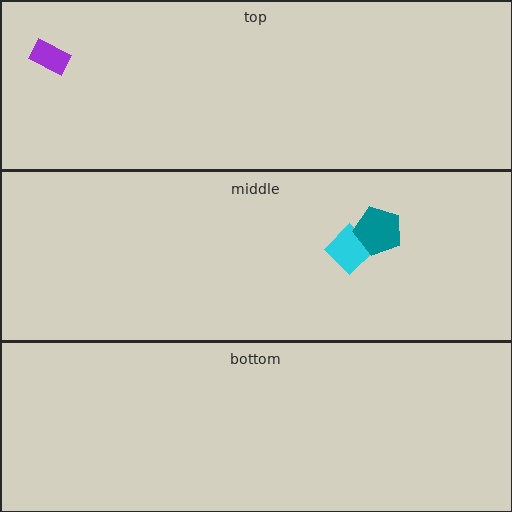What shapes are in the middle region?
The cyan diamond, the teal pentagon.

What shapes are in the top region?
The purple rectangle.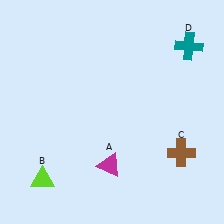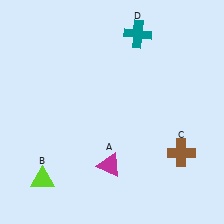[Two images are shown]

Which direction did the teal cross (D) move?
The teal cross (D) moved left.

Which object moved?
The teal cross (D) moved left.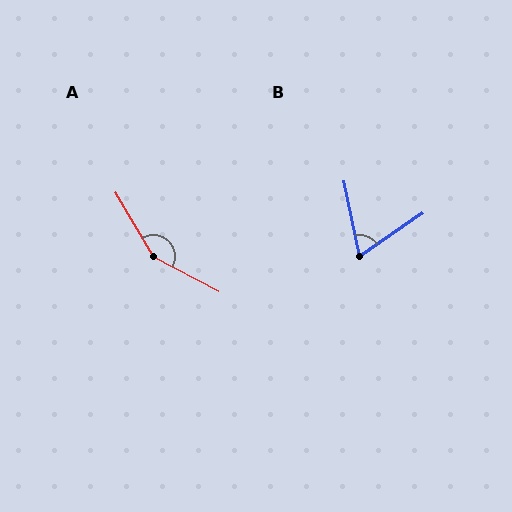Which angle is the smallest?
B, at approximately 67 degrees.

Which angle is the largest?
A, at approximately 148 degrees.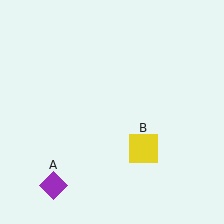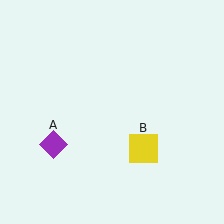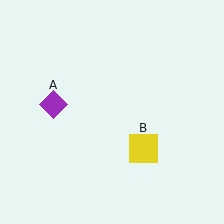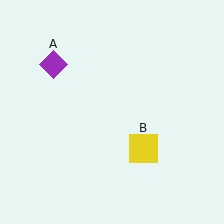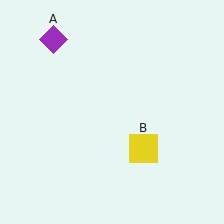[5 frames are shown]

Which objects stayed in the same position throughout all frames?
Yellow square (object B) remained stationary.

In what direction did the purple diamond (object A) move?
The purple diamond (object A) moved up.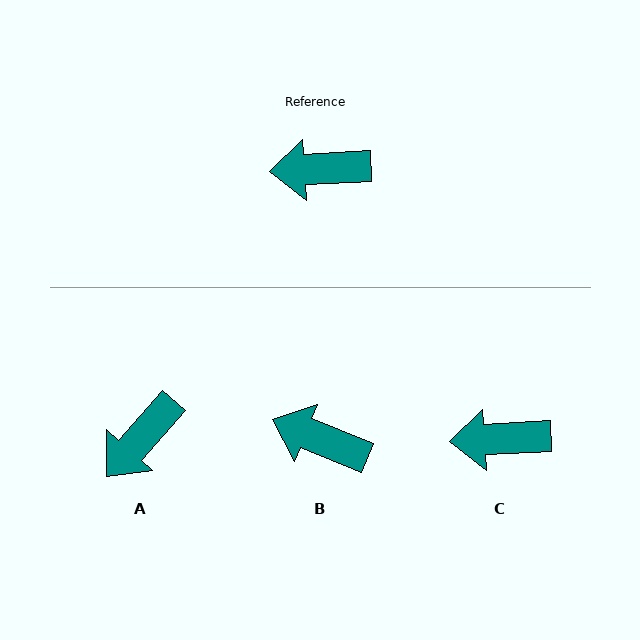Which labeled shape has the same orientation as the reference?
C.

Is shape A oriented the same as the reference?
No, it is off by about 45 degrees.